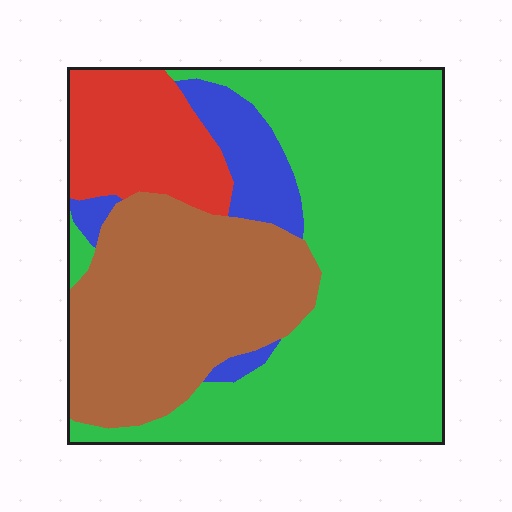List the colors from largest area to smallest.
From largest to smallest: green, brown, red, blue.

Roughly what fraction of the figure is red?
Red covers roughly 15% of the figure.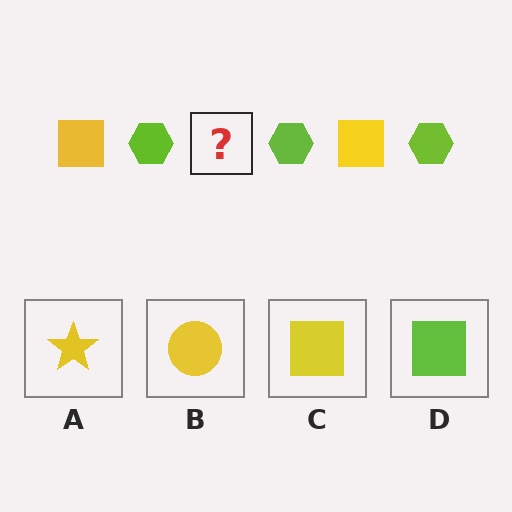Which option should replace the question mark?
Option C.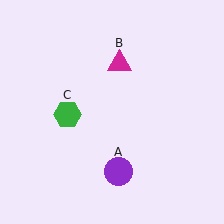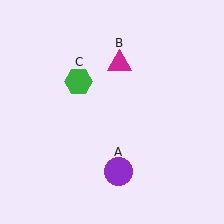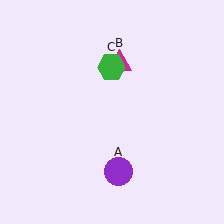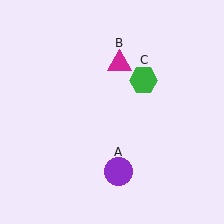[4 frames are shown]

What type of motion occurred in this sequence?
The green hexagon (object C) rotated clockwise around the center of the scene.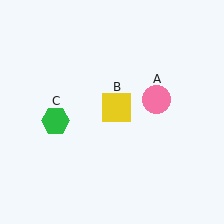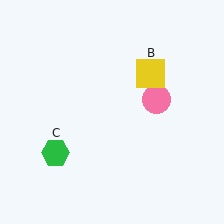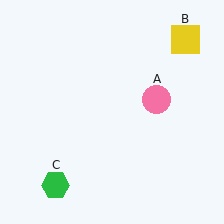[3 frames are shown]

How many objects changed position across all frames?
2 objects changed position: yellow square (object B), green hexagon (object C).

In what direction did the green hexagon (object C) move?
The green hexagon (object C) moved down.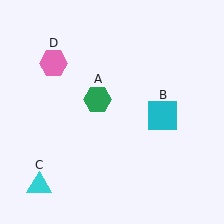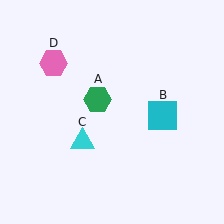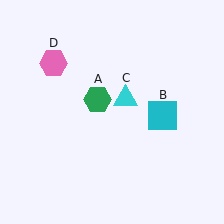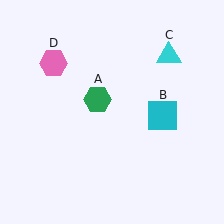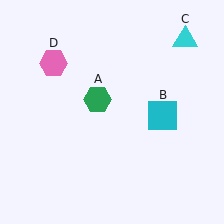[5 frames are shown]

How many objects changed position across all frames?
1 object changed position: cyan triangle (object C).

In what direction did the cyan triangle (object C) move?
The cyan triangle (object C) moved up and to the right.